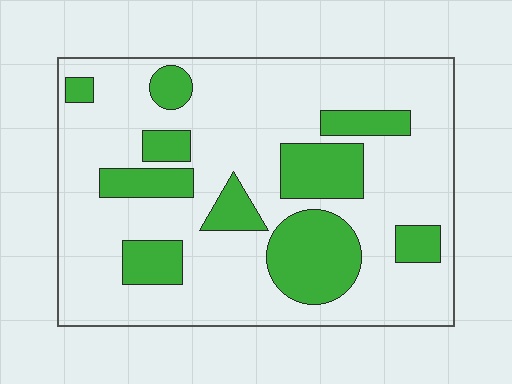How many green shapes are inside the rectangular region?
10.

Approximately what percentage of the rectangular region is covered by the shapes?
Approximately 25%.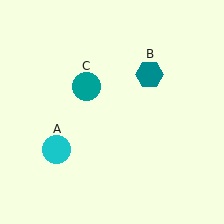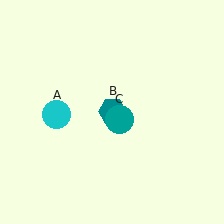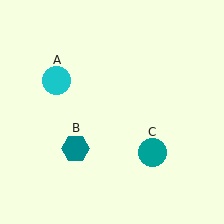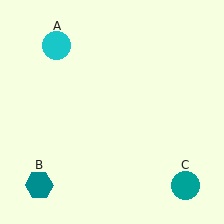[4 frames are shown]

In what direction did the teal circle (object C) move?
The teal circle (object C) moved down and to the right.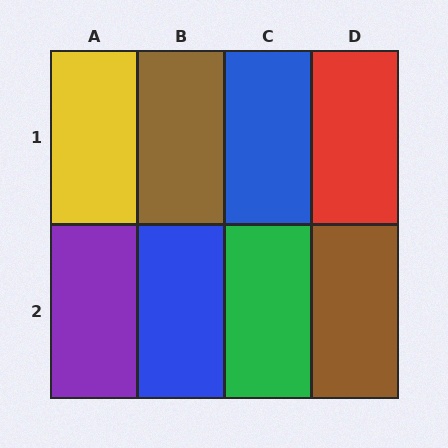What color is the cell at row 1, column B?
Brown.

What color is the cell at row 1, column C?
Blue.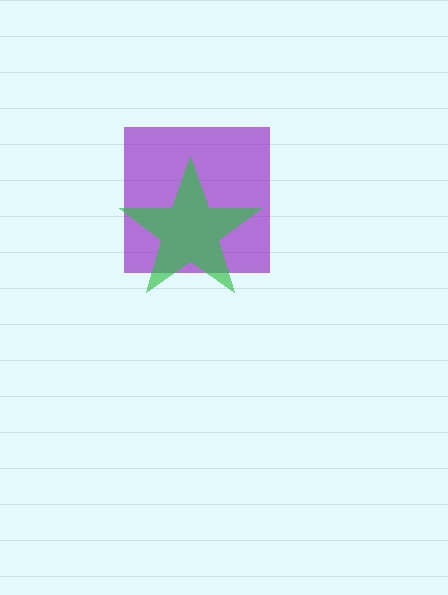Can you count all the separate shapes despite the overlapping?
Yes, there are 2 separate shapes.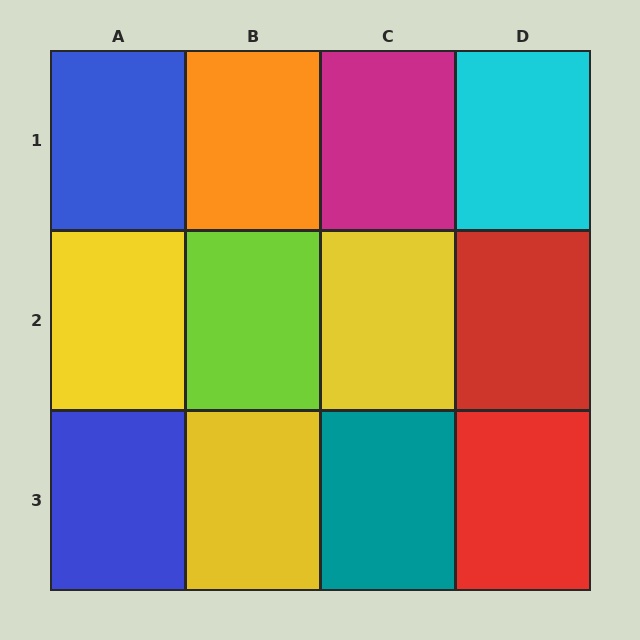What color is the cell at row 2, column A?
Yellow.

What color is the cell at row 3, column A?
Blue.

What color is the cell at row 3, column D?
Red.